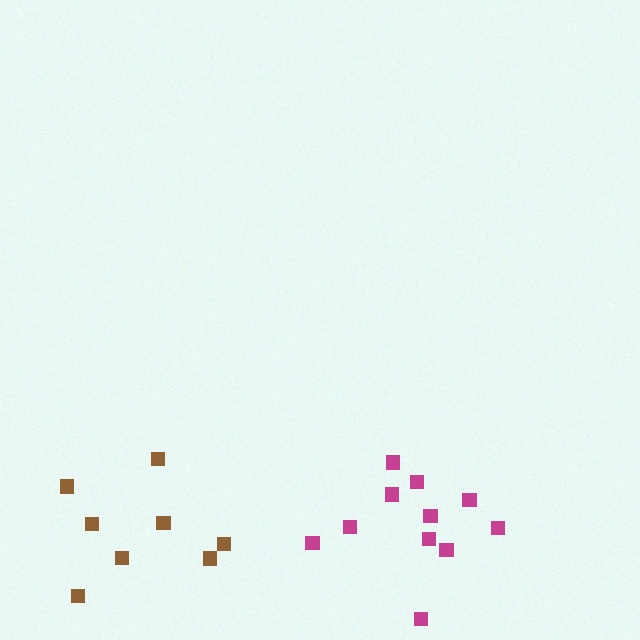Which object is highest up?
The brown cluster is topmost.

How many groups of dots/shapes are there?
There are 2 groups.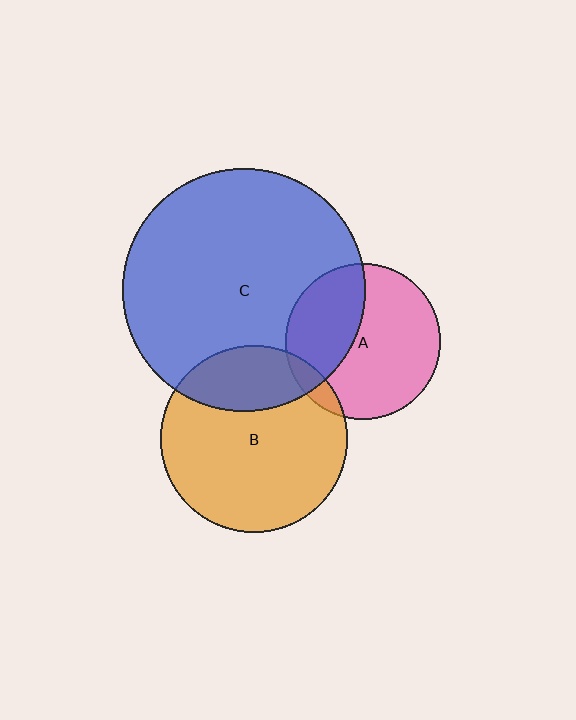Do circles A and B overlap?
Yes.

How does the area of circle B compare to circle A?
Approximately 1.4 times.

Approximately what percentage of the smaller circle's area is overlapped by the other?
Approximately 10%.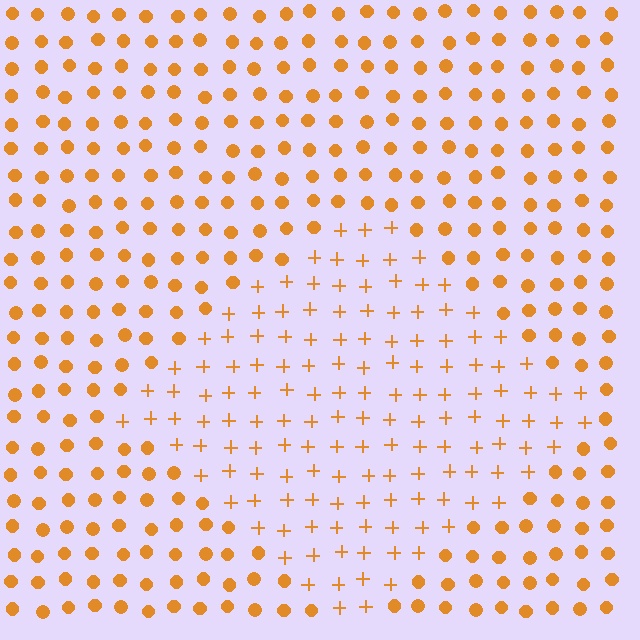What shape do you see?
I see a diamond.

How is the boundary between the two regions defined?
The boundary is defined by a change in element shape: plus signs inside vs. circles outside. All elements share the same color and spacing.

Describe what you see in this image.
The image is filled with small orange elements arranged in a uniform grid. A diamond-shaped region contains plus signs, while the surrounding area contains circles. The boundary is defined purely by the change in element shape.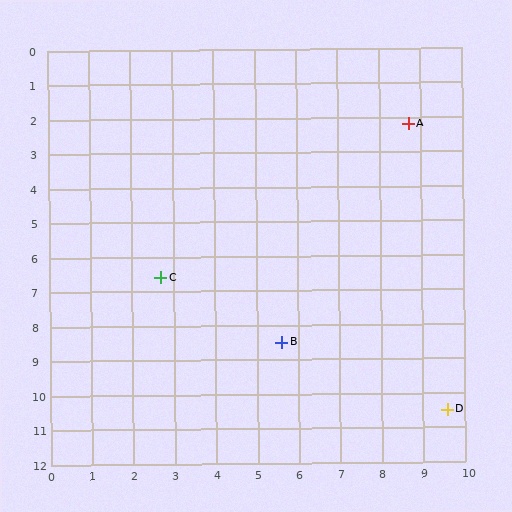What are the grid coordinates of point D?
Point D is at approximately (9.6, 10.5).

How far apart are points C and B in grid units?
Points C and B are about 3.5 grid units apart.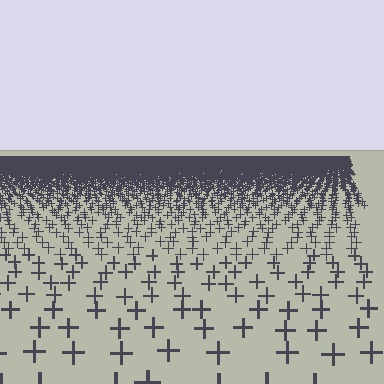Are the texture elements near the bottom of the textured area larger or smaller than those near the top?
Larger. Near the bottom, elements are closer to the viewer and appear at a bigger on-screen size.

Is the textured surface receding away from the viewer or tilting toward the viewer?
The surface is receding away from the viewer. Texture elements get smaller and denser toward the top.